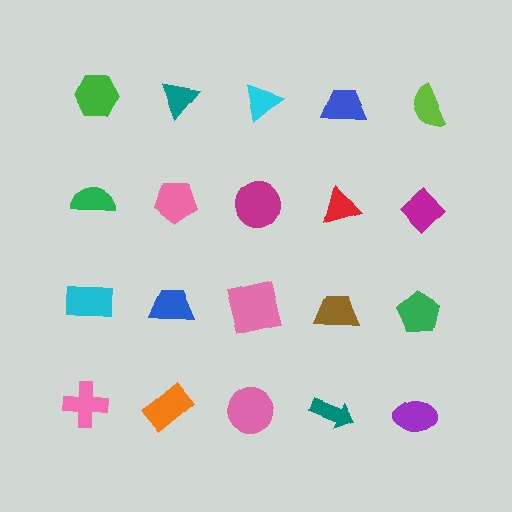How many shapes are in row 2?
5 shapes.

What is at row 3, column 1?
A cyan rectangle.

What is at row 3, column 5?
A green pentagon.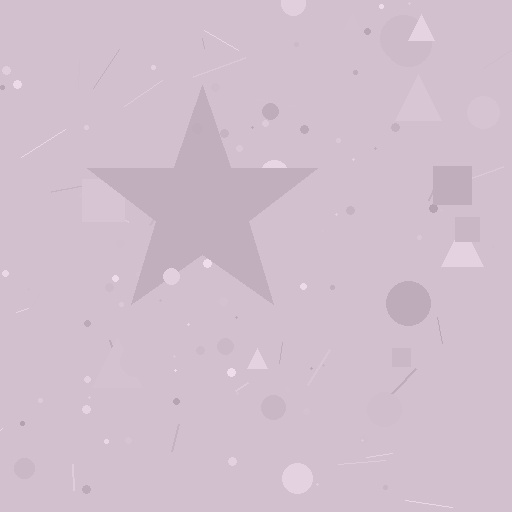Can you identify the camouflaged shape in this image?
The camouflaged shape is a star.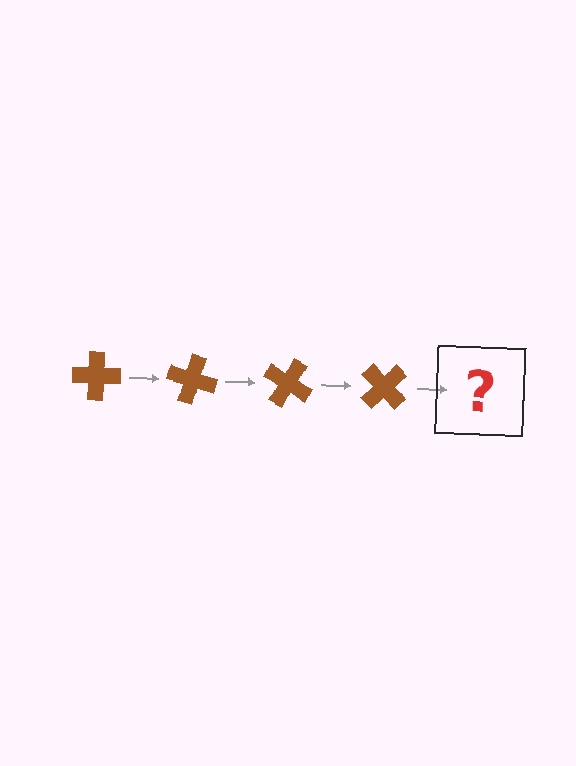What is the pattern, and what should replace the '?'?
The pattern is that the cross rotates 15 degrees each step. The '?' should be a brown cross rotated 60 degrees.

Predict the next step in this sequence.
The next step is a brown cross rotated 60 degrees.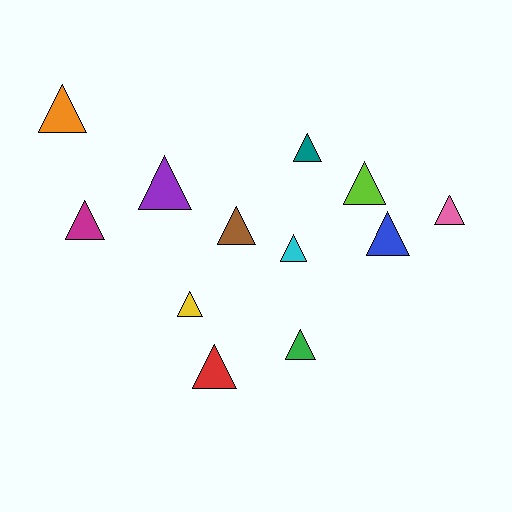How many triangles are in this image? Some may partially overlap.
There are 12 triangles.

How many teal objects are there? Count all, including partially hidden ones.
There is 1 teal object.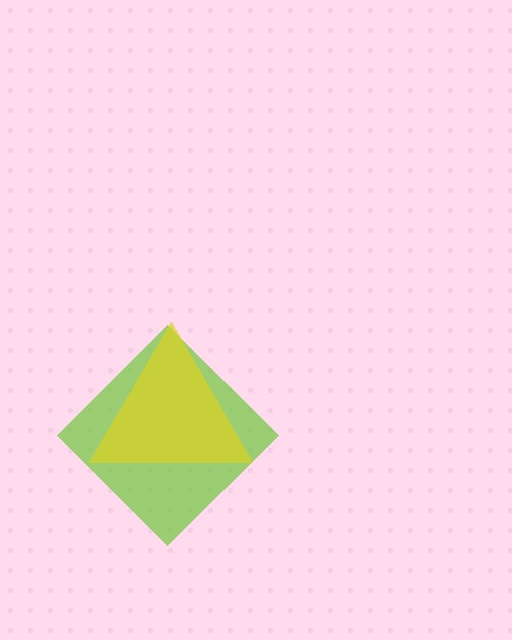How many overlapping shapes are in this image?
There are 2 overlapping shapes in the image.